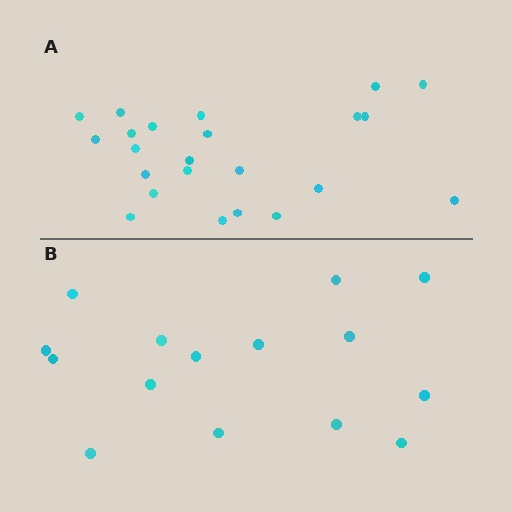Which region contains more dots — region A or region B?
Region A (the top region) has more dots.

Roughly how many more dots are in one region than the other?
Region A has roughly 8 or so more dots than region B.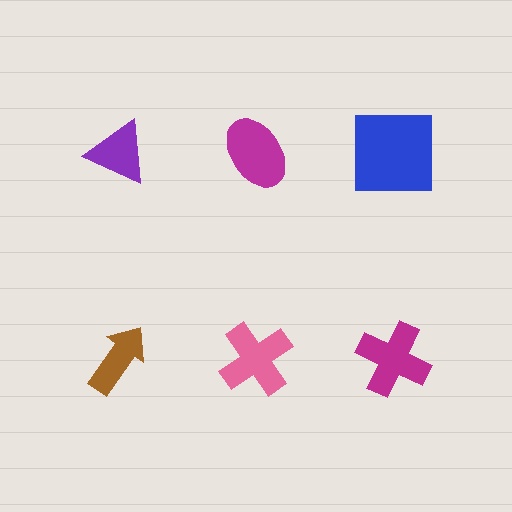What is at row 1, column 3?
A blue square.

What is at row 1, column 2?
A magenta ellipse.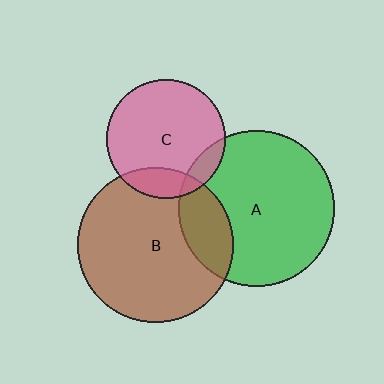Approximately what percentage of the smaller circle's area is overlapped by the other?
Approximately 15%.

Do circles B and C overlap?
Yes.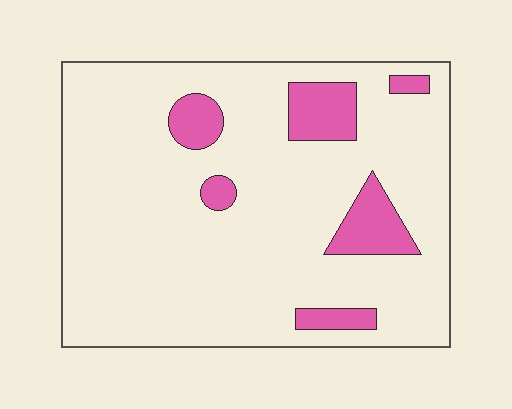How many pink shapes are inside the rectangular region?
6.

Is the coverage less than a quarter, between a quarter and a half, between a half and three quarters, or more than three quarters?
Less than a quarter.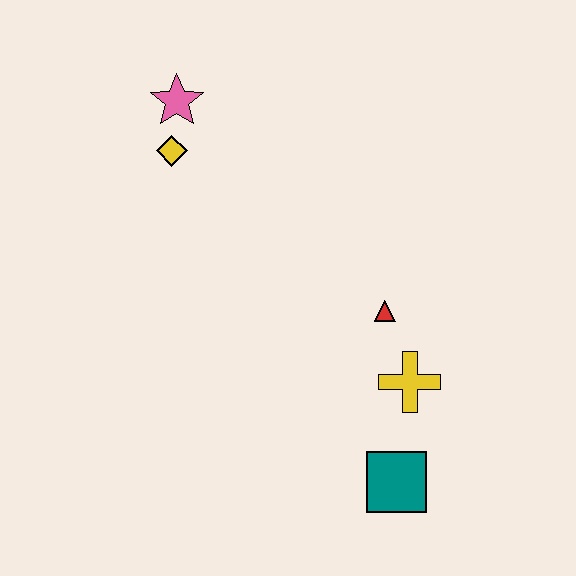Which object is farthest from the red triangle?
The pink star is farthest from the red triangle.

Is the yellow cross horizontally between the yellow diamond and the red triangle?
No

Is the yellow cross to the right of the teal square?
Yes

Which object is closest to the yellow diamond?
The pink star is closest to the yellow diamond.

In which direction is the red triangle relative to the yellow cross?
The red triangle is above the yellow cross.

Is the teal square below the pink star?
Yes